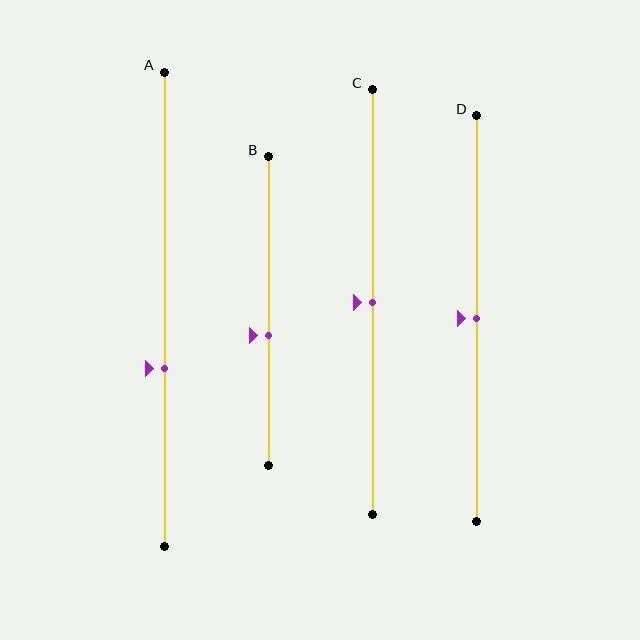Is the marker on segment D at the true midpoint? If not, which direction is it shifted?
Yes, the marker on segment D is at the true midpoint.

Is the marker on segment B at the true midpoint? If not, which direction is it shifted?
No, the marker on segment B is shifted downward by about 8% of the segment length.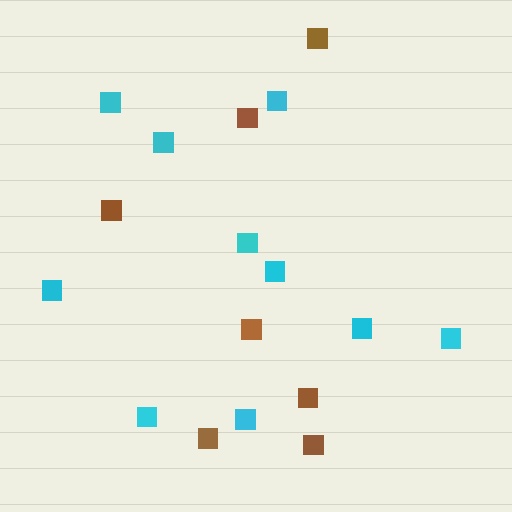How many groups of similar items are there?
There are 2 groups: one group of brown squares (7) and one group of cyan squares (10).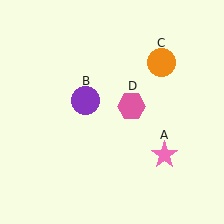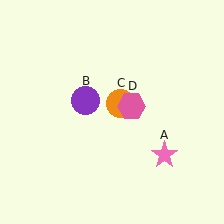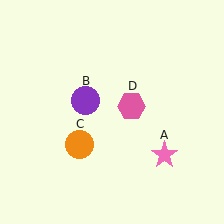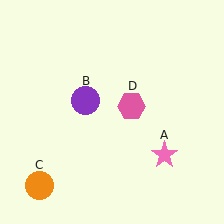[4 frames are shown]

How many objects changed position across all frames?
1 object changed position: orange circle (object C).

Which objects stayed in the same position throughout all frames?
Pink star (object A) and purple circle (object B) and pink hexagon (object D) remained stationary.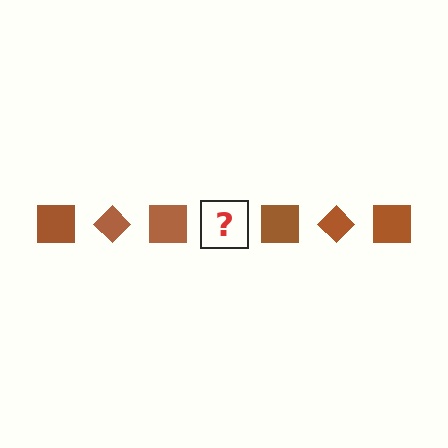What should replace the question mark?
The question mark should be replaced with a brown diamond.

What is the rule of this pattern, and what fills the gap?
The rule is that the pattern cycles through square, diamond shapes in brown. The gap should be filled with a brown diamond.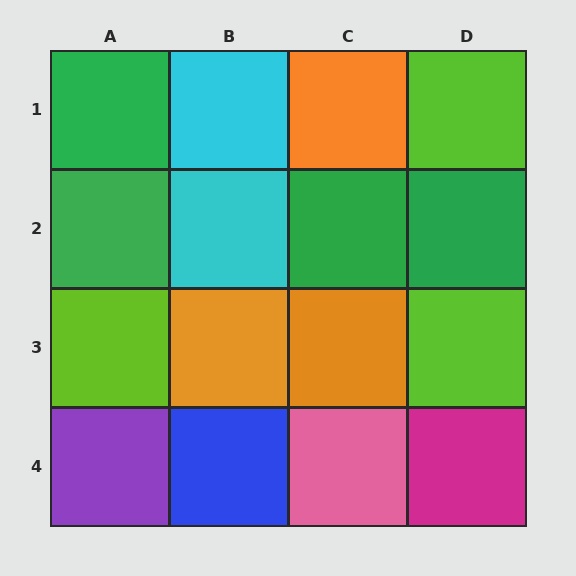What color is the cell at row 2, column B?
Cyan.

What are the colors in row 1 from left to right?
Green, cyan, orange, lime.